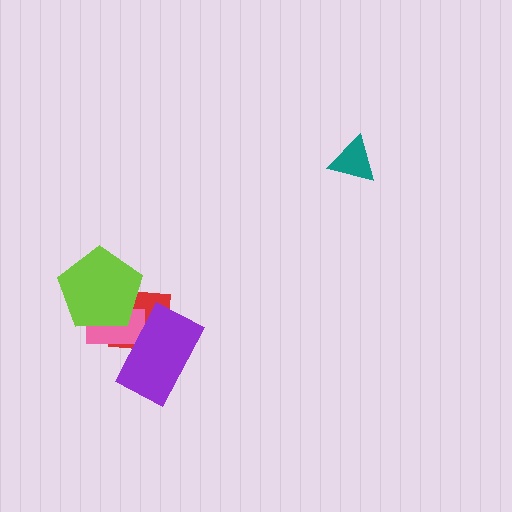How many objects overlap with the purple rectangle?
2 objects overlap with the purple rectangle.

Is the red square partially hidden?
Yes, it is partially covered by another shape.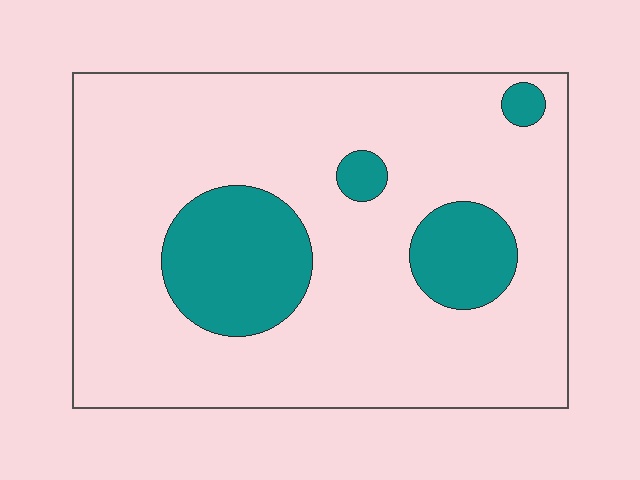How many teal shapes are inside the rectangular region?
4.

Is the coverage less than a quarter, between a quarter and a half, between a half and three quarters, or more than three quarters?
Less than a quarter.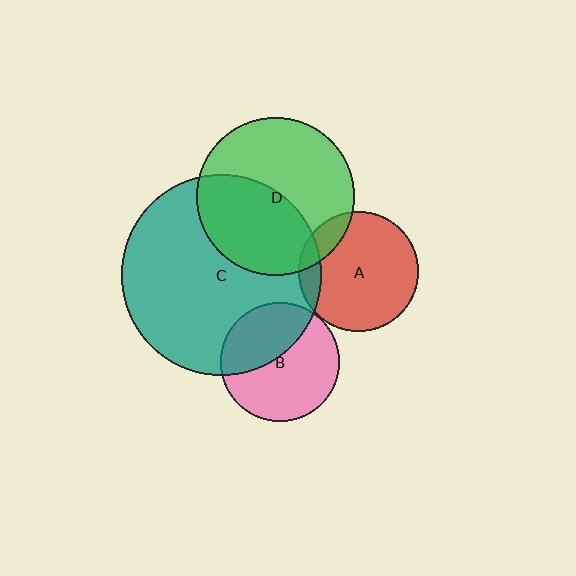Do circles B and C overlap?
Yes.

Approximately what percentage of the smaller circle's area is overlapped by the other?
Approximately 40%.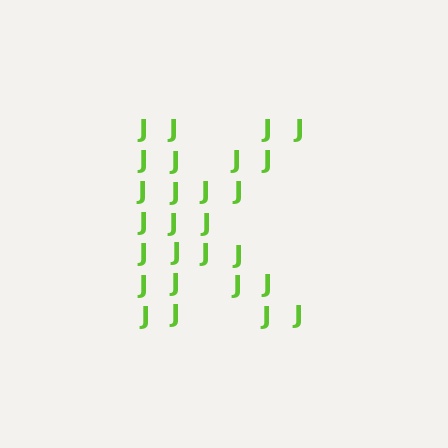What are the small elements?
The small elements are letter J's.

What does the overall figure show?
The overall figure shows the letter K.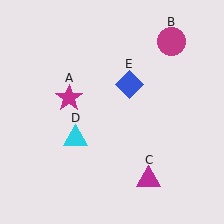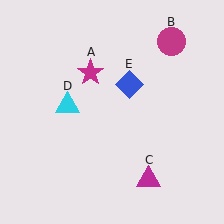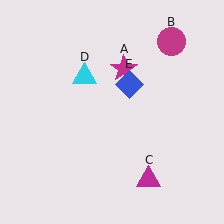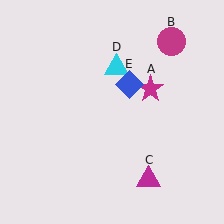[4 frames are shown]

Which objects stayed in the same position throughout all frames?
Magenta circle (object B) and magenta triangle (object C) and blue diamond (object E) remained stationary.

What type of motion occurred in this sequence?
The magenta star (object A), cyan triangle (object D) rotated clockwise around the center of the scene.